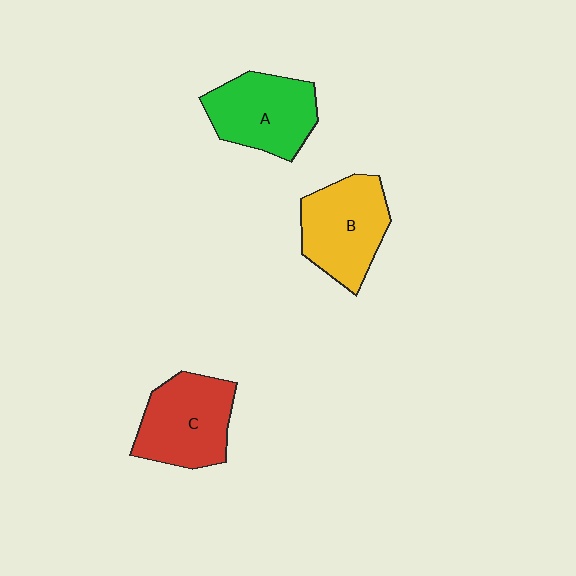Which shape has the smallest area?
Shape A (green).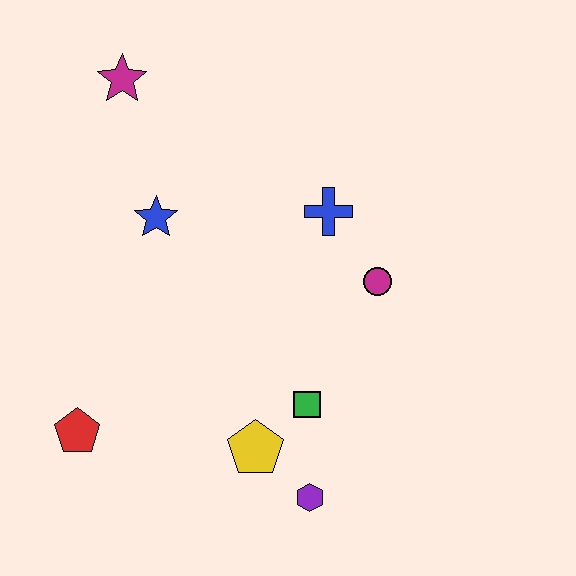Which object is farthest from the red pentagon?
The magenta star is farthest from the red pentagon.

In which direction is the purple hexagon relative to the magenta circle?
The purple hexagon is below the magenta circle.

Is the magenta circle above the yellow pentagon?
Yes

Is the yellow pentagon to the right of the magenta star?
Yes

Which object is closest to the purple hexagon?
The yellow pentagon is closest to the purple hexagon.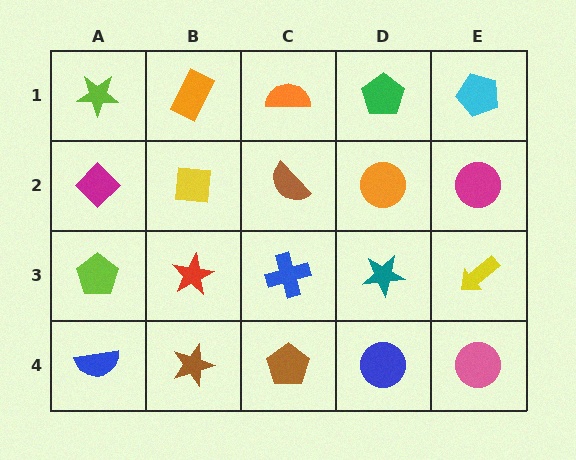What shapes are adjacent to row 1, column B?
A yellow square (row 2, column B), a lime star (row 1, column A), an orange semicircle (row 1, column C).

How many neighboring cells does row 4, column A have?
2.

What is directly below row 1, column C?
A brown semicircle.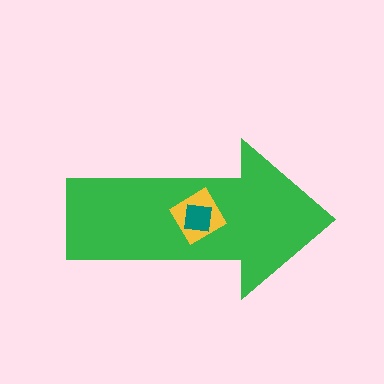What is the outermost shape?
The green arrow.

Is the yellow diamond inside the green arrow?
Yes.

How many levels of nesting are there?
3.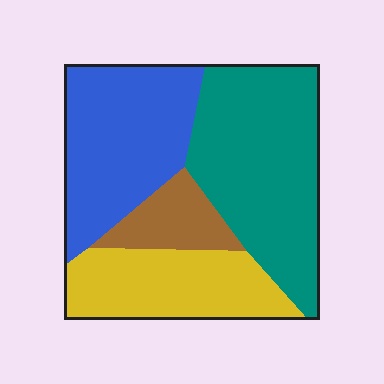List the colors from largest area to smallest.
From largest to smallest: teal, blue, yellow, brown.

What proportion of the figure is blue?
Blue takes up about one third (1/3) of the figure.